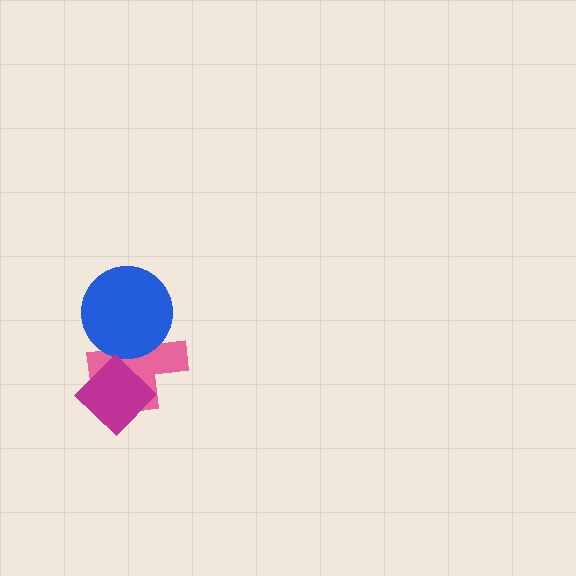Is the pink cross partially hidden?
Yes, it is partially covered by another shape.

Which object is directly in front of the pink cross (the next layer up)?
The blue circle is directly in front of the pink cross.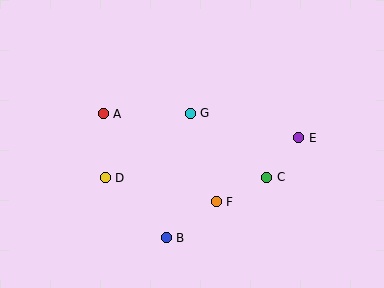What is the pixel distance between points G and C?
The distance between G and C is 100 pixels.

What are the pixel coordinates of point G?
Point G is at (190, 113).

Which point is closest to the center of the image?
Point G at (190, 113) is closest to the center.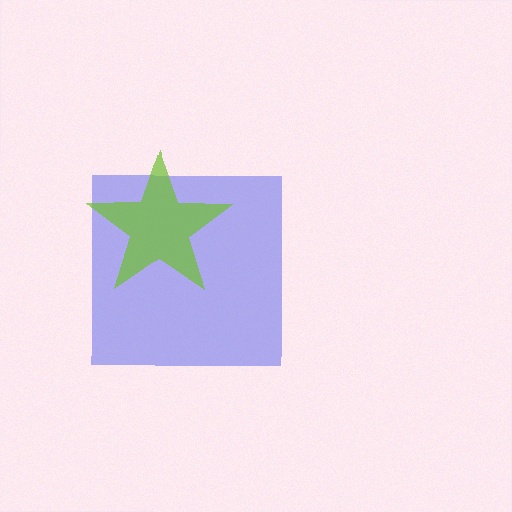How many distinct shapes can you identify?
There are 2 distinct shapes: a blue square, a lime star.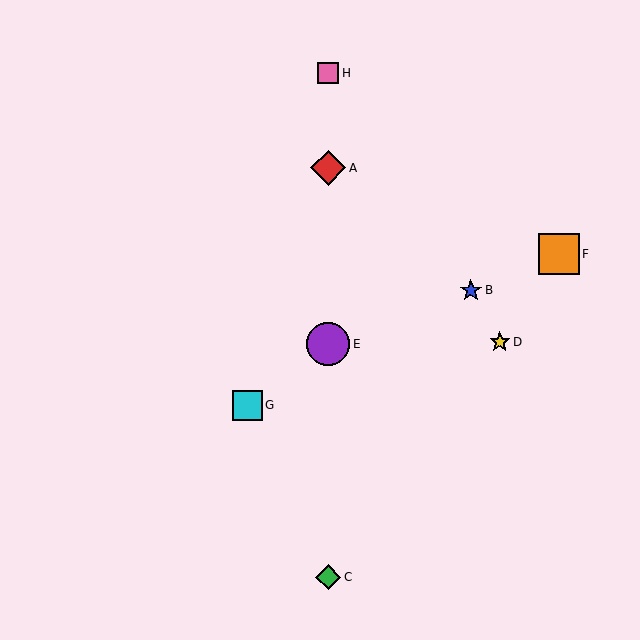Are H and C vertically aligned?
Yes, both are at x≈328.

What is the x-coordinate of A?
Object A is at x≈328.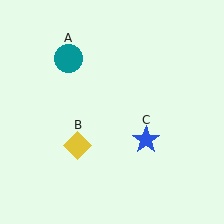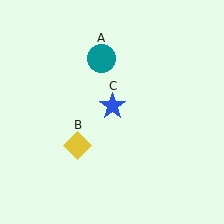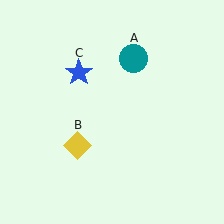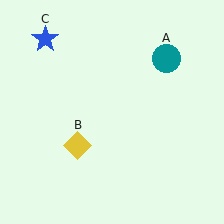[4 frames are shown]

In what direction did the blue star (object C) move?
The blue star (object C) moved up and to the left.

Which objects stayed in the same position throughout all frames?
Yellow diamond (object B) remained stationary.